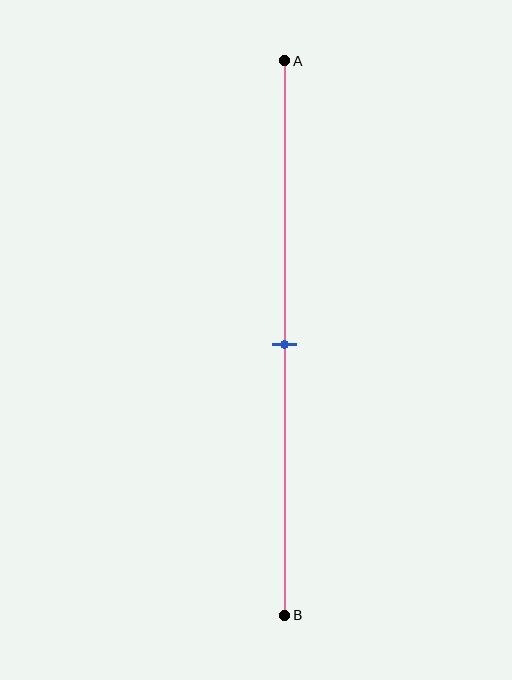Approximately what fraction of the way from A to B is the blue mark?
The blue mark is approximately 50% of the way from A to B.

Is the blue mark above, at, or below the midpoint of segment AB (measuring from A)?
The blue mark is approximately at the midpoint of segment AB.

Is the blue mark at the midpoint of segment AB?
Yes, the mark is approximately at the midpoint.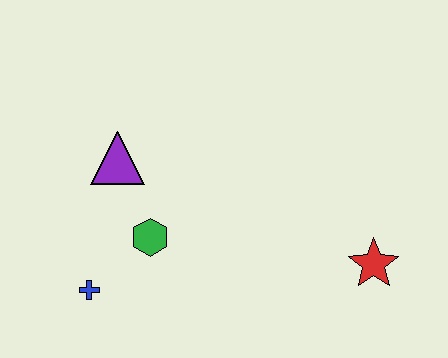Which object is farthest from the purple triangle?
The red star is farthest from the purple triangle.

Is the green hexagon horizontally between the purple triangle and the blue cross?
No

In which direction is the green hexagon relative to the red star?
The green hexagon is to the left of the red star.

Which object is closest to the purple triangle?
The green hexagon is closest to the purple triangle.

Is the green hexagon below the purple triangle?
Yes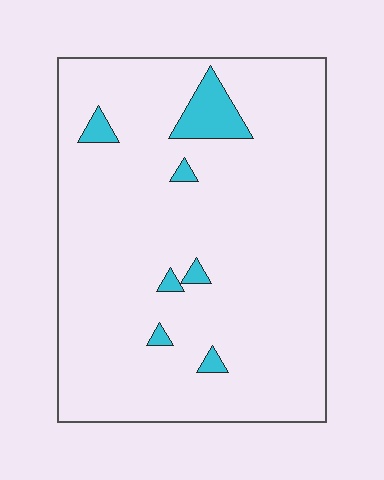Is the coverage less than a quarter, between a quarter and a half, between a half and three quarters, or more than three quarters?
Less than a quarter.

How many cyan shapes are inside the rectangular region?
7.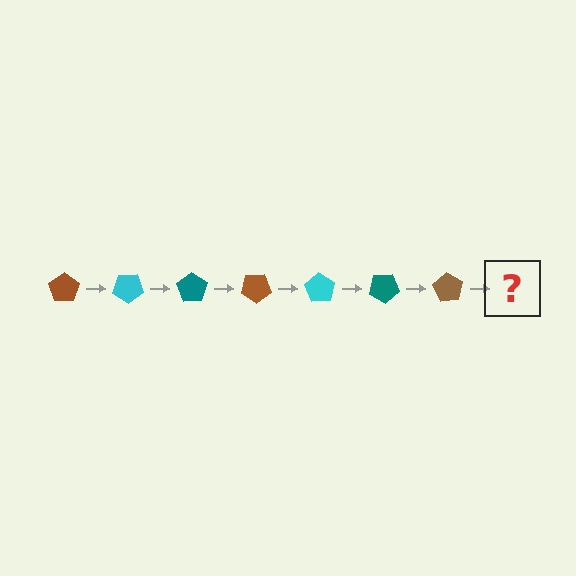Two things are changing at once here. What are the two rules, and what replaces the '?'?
The two rules are that it rotates 35 degrees each step and the color cycles through brown, cyan, and teal. The '?' should be a cyan pentagon, rotated 245 degrees from the start.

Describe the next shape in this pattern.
It should be a cyan pentagon, rotated 245 degrees from the start.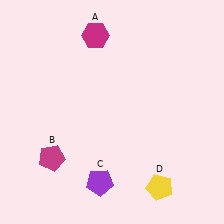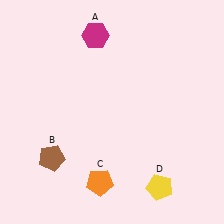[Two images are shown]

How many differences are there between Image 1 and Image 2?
There are 2 differences between the two images.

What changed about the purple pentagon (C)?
In Image 1, C is purple. In Image 2, it changed to orange.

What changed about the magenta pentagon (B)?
In Image 1, B is magenta. In Image 2, it changed to brown.